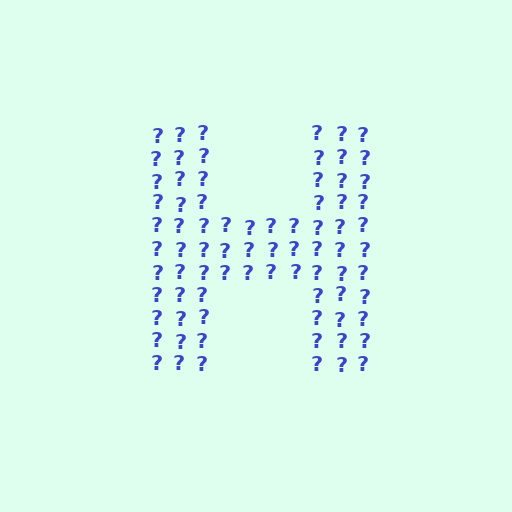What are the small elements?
The small elements are question marks.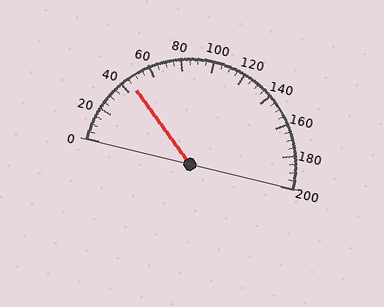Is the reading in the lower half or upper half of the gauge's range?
The reading is in the lower half of the range (0 to 200).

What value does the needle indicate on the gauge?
The needle indicates approximately 45.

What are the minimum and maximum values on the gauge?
The gauge ranges from 0 to 200.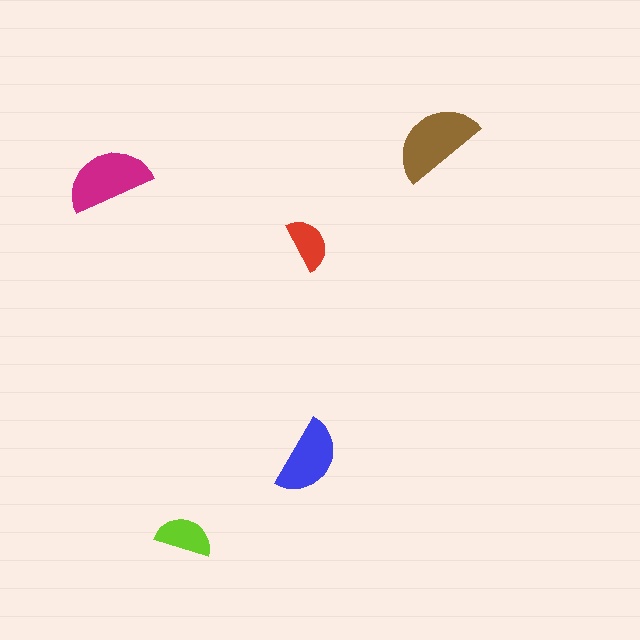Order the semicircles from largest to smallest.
the brown one, the magenta one, the blue one, the lime one, the red one.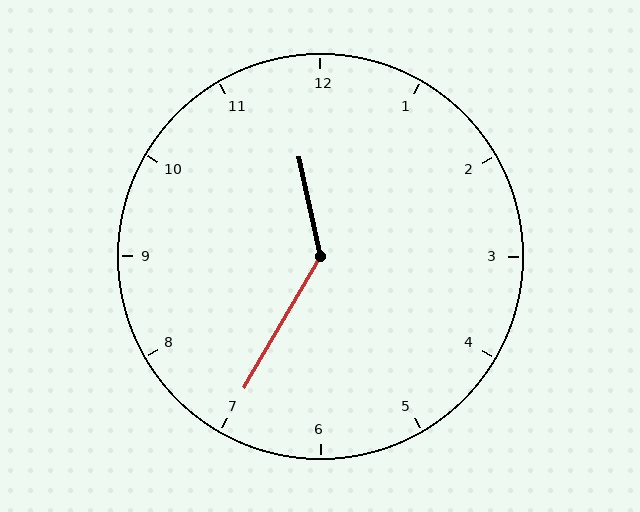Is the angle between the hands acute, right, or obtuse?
It is obtuse.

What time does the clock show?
11:35.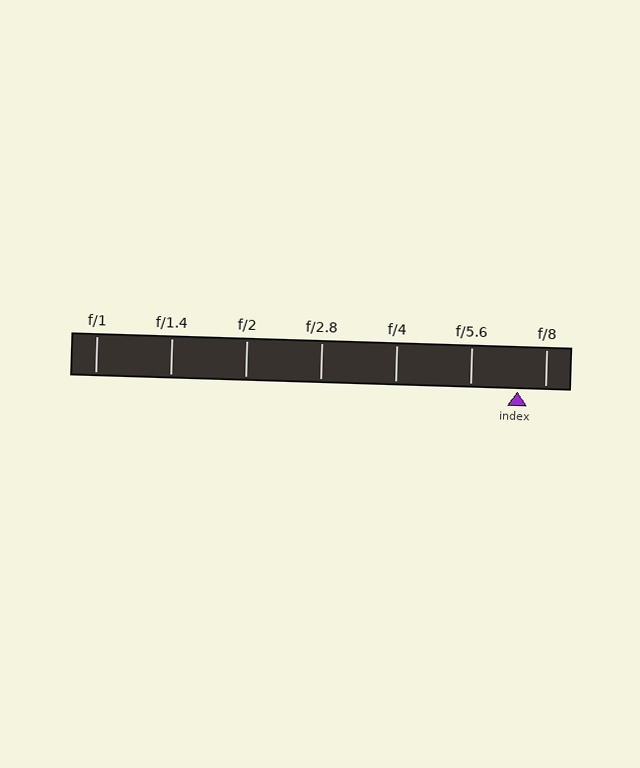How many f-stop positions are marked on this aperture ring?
There are 7 f-stop positions marked.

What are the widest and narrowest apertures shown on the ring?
The widest aperture shown is f/1 and the narrowest is f/8.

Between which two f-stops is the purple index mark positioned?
The index mark is between f/5.6 and f/8.